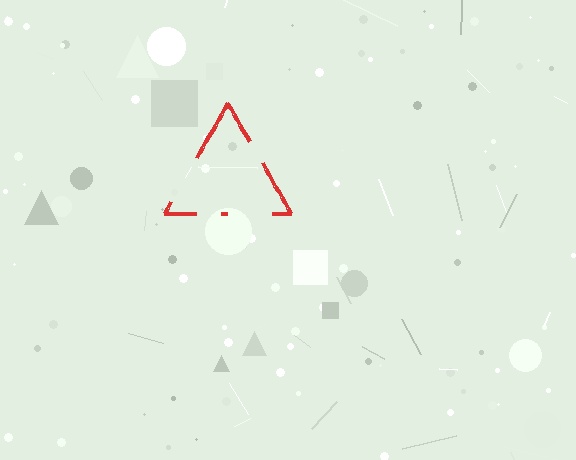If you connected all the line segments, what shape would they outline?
They would outline a triangle.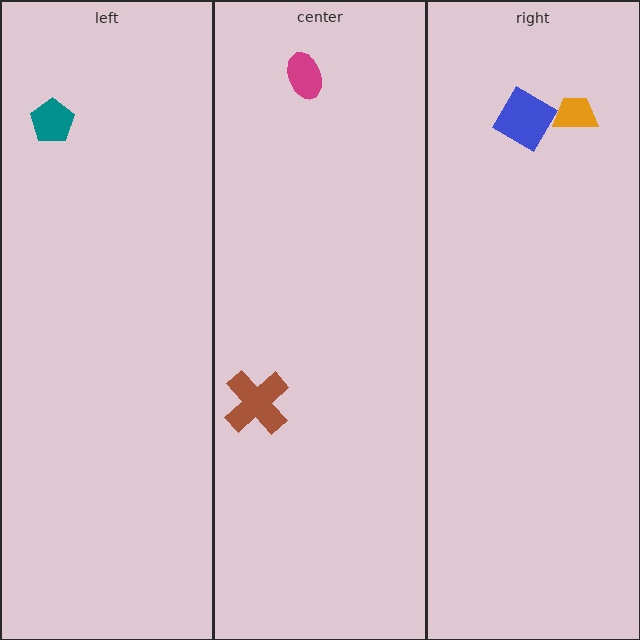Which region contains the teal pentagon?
The left region.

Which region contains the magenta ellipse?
The center region.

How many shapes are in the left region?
1.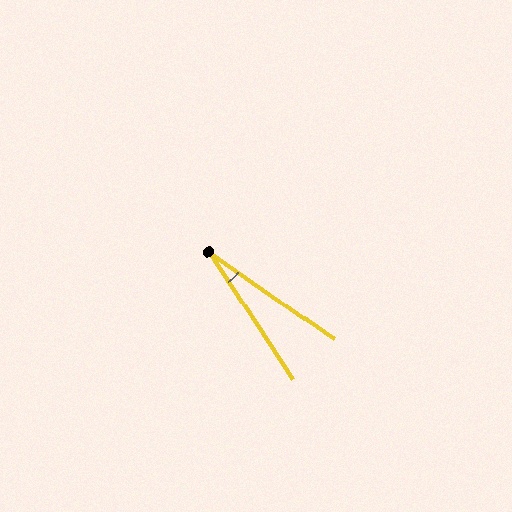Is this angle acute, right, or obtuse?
It is acute.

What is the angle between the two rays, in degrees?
Approximately 22 degrees.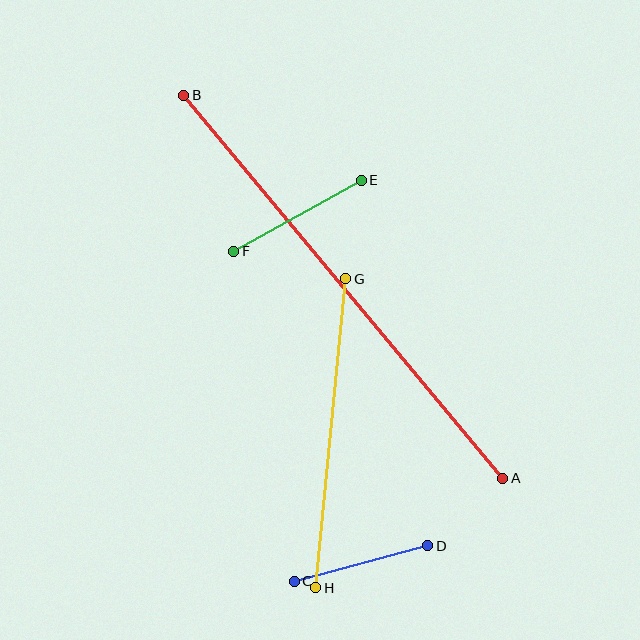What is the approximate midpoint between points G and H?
The midpoint is at approximately (331, 433) pixels.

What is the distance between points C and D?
The distance is approximately 138 pixels.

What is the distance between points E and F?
The distance is approximately 146 pixels.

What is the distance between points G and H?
The distance is approximately 311 pixels.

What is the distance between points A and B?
The distance is approximately 498 pixels.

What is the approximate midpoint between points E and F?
The midpoint is at approximately (298, 216) pixels.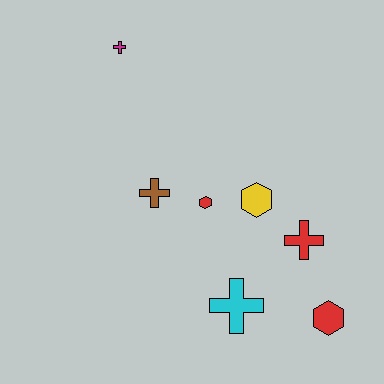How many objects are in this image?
There are 7 objects.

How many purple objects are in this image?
There are no purple objects.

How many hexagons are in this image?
There are 3 hexagons.